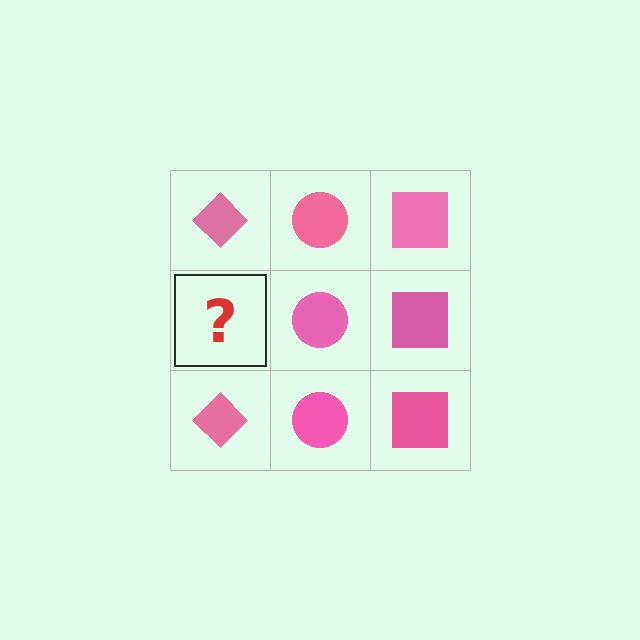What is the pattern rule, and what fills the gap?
The rule is that each column has a consistent shape. The gap should be filled with a pink diamond.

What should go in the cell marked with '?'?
The missing cell should contain a pink diamond.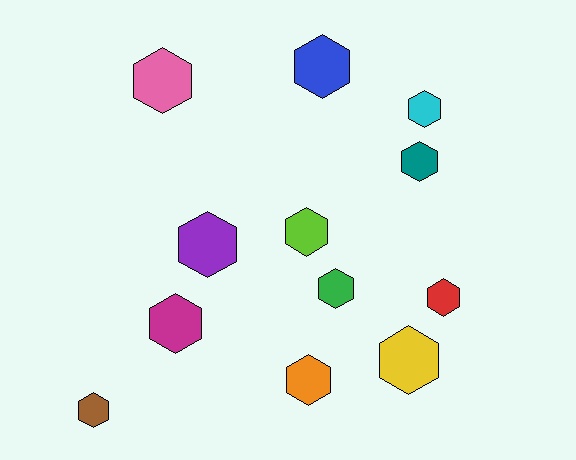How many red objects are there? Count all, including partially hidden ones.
There is 1 red object.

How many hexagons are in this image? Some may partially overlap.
There are 12 hexagons.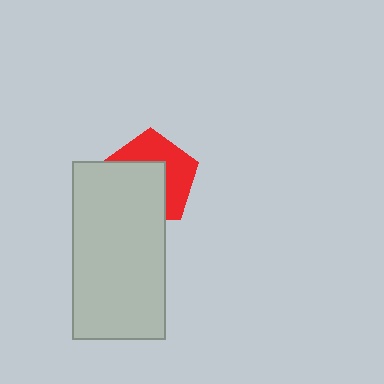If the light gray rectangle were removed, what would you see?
You would see the complete red pentagon.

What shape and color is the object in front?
The object in front is a light gray rectangle.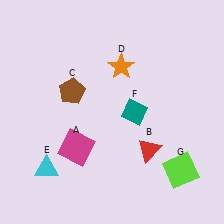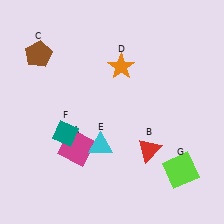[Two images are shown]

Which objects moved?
The objects that moved are: the brown pentagon (C), the cyan triangle (E), the teal diamond (F).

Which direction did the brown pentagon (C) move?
The brown pentagon (C) moved up.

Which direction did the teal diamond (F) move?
The teal diamond (F) moved left.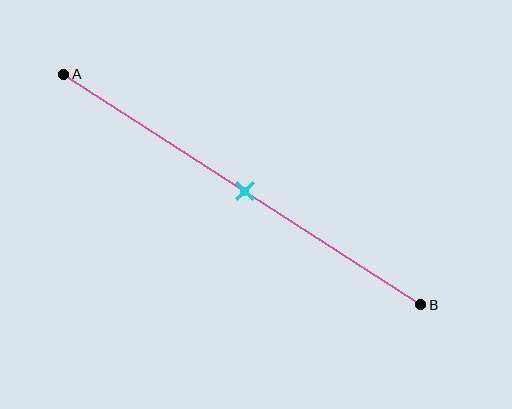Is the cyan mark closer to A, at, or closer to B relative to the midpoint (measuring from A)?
The cyan mark is approximately at the midpoint of segment AB.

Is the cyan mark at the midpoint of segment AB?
Yes, the mark is approximately at the midpoint.